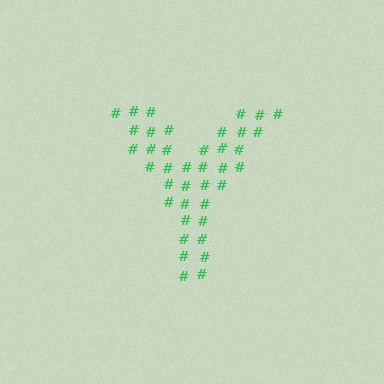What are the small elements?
The small elements are hash symbols.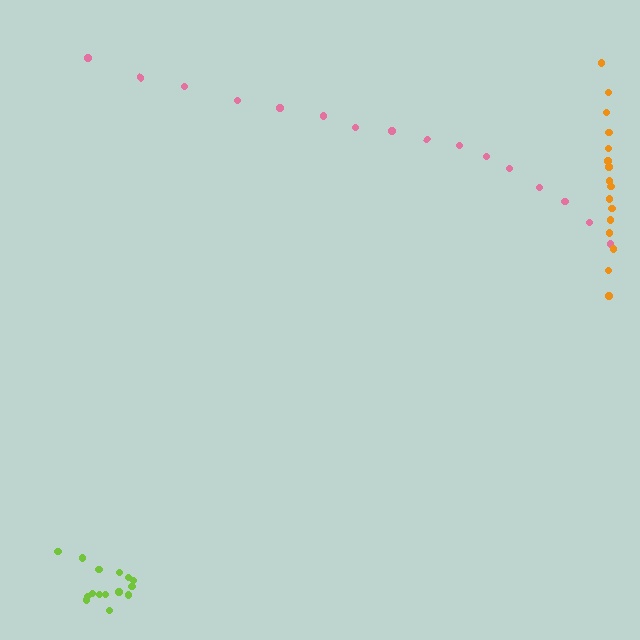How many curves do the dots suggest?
There are 3 distinct paths.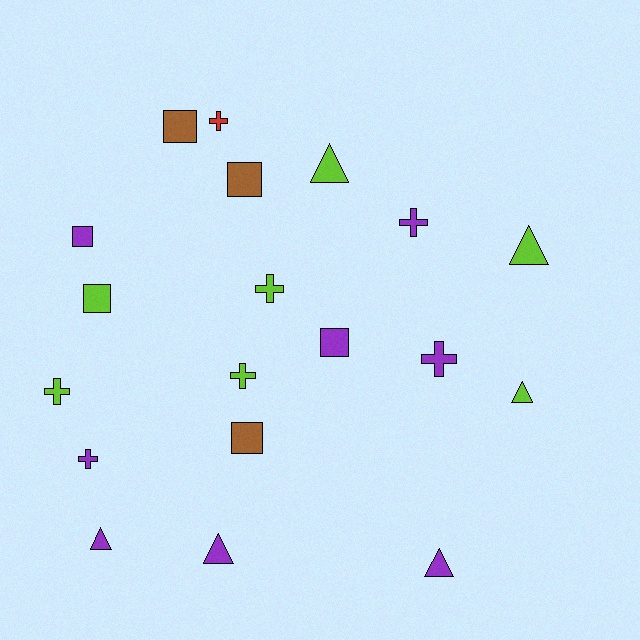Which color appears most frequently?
Purple, with 8 objects.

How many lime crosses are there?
There are 3 lime crosses.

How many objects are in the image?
There are 19 objects.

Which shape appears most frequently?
Cross, with 7 objects.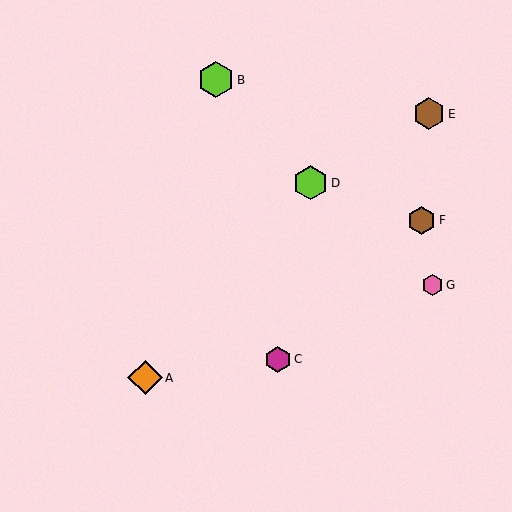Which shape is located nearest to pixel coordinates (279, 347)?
The magenta hexagon (labeled C) at (278, 359) is nearest to that location.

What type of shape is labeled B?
Shape B is a lime hexagon.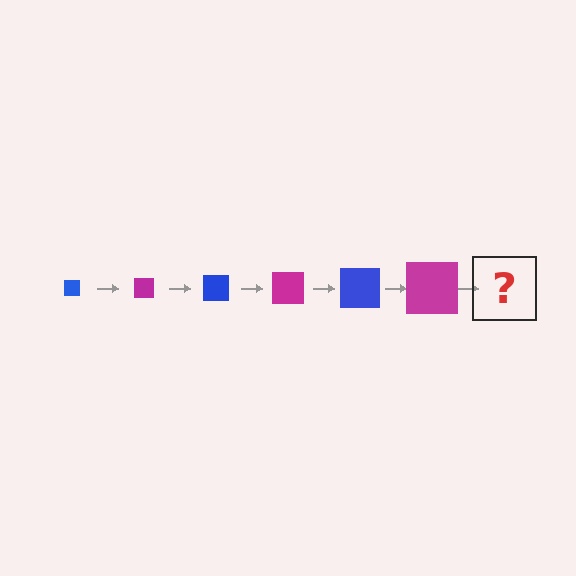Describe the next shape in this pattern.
It should be a blue square, larger than the previous one.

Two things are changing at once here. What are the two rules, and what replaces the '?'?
The two rules are that the square grows larger each step and the color cycles through blue and magenta. The '?' should be a blue square, larger than the previous one.